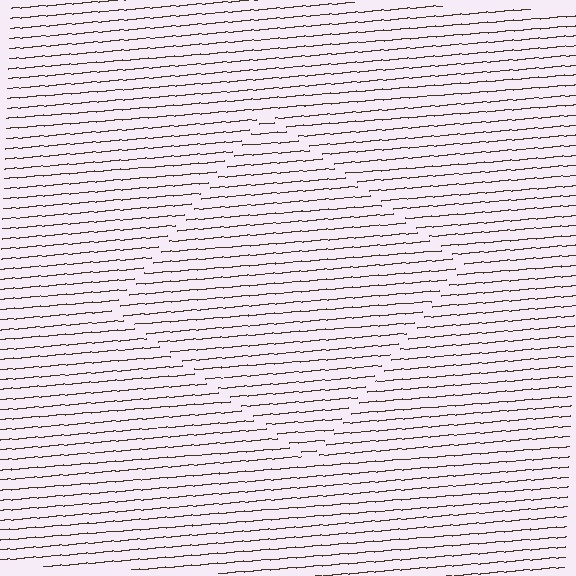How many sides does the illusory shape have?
4 sides — the line-ends trace a square.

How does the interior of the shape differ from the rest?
The interior of the shape contains the same grating, shifted by half a period — the contour is defined by the phase discontinuity where line-ends from the inner and outer gratings abut.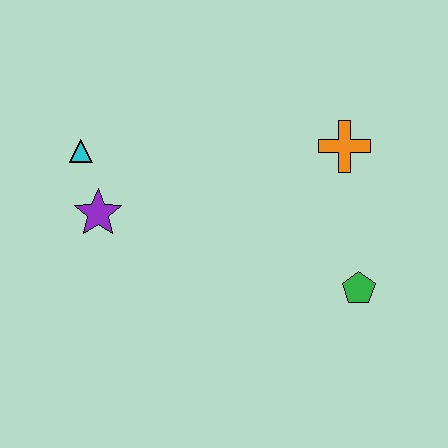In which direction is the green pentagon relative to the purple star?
The green pentagon is to the right of the purple star.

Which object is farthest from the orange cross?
The cyan triangle is farthest from the orange cross.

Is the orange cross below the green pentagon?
No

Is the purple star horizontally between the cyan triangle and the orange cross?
Yes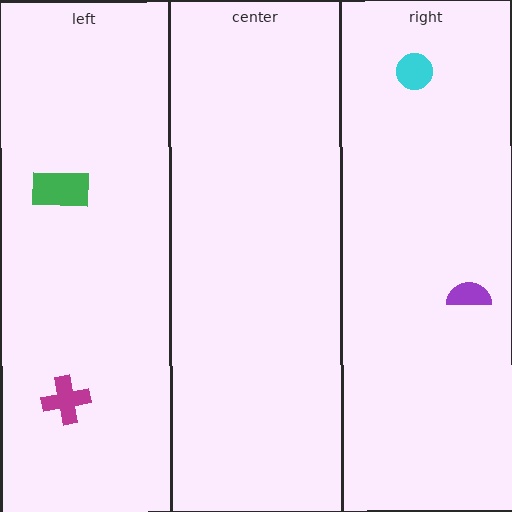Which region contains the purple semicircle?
The right region.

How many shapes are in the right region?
2.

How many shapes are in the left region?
2.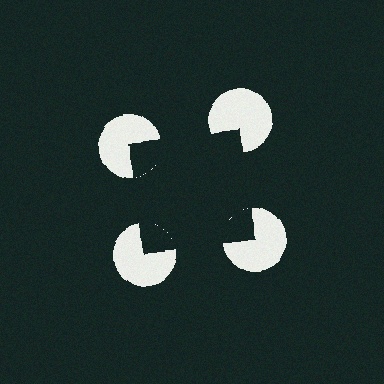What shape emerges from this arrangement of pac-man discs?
An illusory square — its edges are inferred from the aligned wedge cuts in the pac-man discs, not physically drawn.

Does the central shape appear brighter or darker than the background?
It typically appears slightly darker than the background, even though no actual brightness change is drawn.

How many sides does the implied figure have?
4 sides.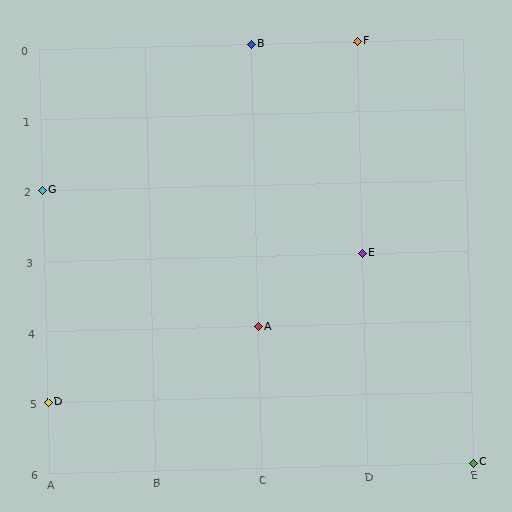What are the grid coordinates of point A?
Point A is at grid coordinates (C, 4).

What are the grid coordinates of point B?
Point B is at grid coordinates (C, 0).